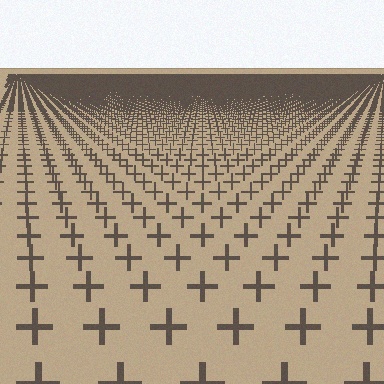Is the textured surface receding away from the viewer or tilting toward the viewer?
The surface is receding away from the viewer. Texture elements get smaller and denser toward the top.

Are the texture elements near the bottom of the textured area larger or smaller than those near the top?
Larger. Near the bottom, elements are closer to the viewer and appear at a bigger on-screen size.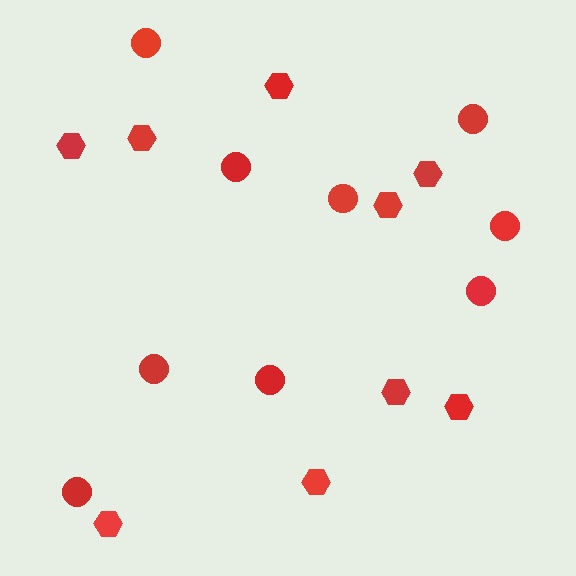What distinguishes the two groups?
There are 2 groups: one group of hexagons (9) and one group of circles (9).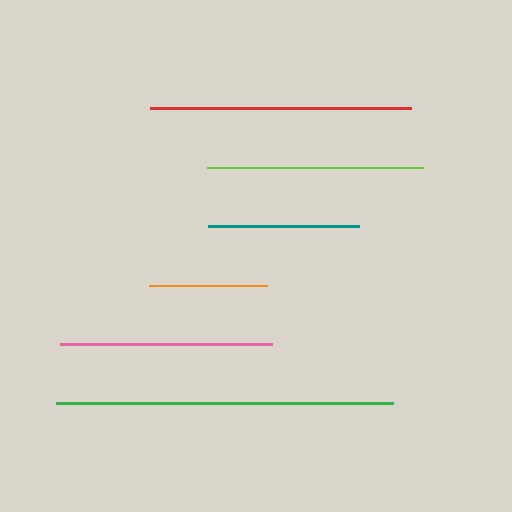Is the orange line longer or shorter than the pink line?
The pink line is longer than the orange line.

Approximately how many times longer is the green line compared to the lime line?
The green line is approximately 1.6 times the length of the lime line.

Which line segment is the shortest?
The orange line is the shortest at approximately 118 pixels.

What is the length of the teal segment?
The teal segment is approximately 151 pixels long.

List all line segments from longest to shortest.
From longest to shortest: green, red, lime, pink, teal, orange.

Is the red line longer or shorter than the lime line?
The red line is longer than the lime line.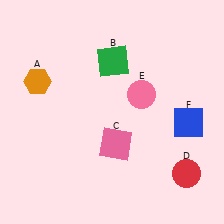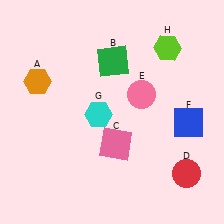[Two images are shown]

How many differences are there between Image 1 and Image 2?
There are 2 differences between the two images.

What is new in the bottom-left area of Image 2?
A cyan hexagon (G) was added in the bottom-left area of Image 2.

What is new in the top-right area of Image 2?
A lime hexagon (H) was added in the top-right area of Image 2.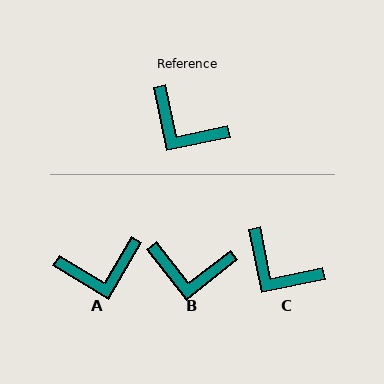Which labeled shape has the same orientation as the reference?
C.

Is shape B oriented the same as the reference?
No, it is off by about 27 degrees.